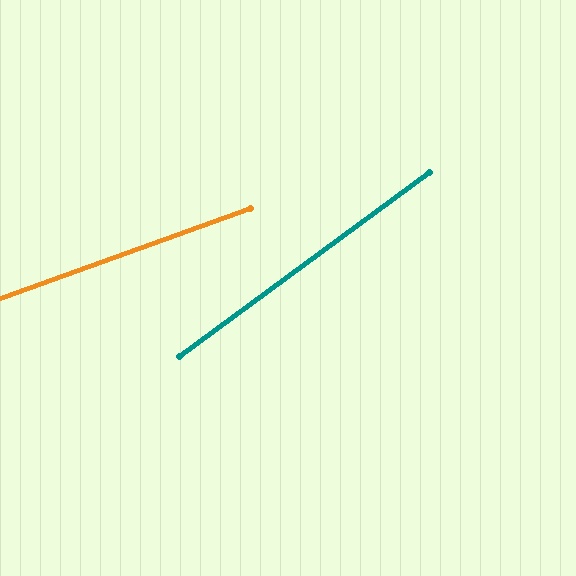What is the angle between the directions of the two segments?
Approximately 17 degrees.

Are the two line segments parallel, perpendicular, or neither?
Neither parallel nor perpendicular — they differ by about 17°.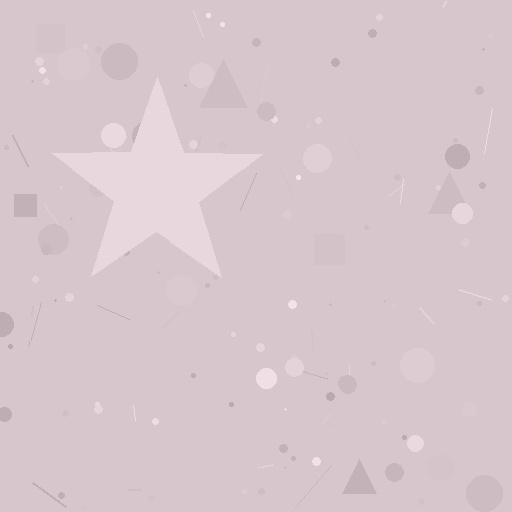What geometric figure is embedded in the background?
A star is embedded in the background.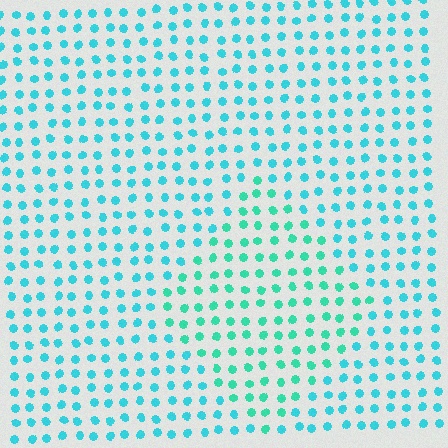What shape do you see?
I see a diamond.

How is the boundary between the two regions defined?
The boundary is defined purely by a slight shift in hue (about 24 degrees). Spacing, size, and orientation are identical on both sides.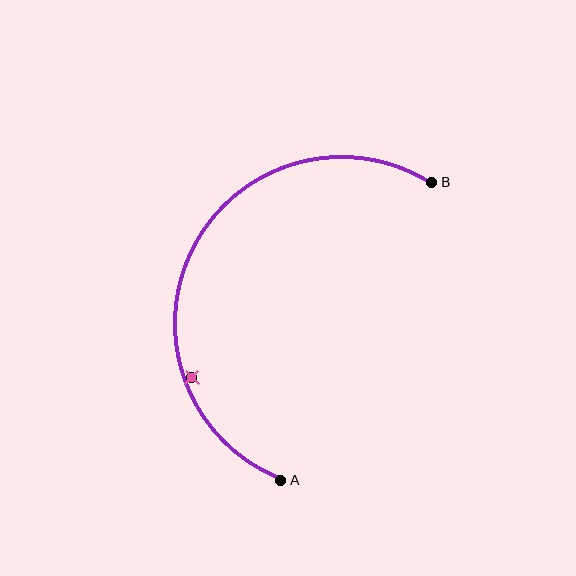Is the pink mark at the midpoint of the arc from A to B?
No — the pink mark does not lie on the arc at all. It sits slightly inside the curve.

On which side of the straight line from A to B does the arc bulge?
The arc bulges to the left of the straight line connecting A and B.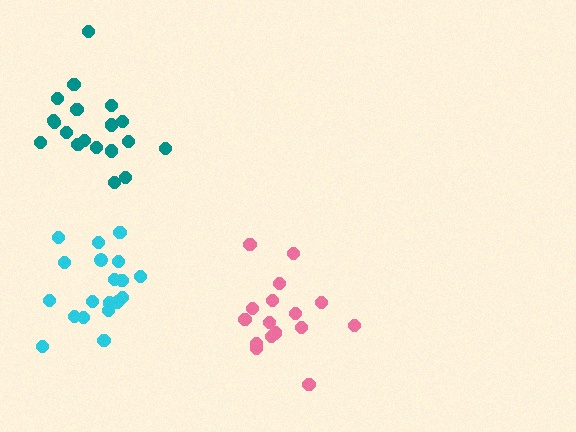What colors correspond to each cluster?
The clusters are colored: cyan, teal, pink.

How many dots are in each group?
Group 1: 19 dots, Group 2: 19 dots, Group 3: 16 dots (54 total).